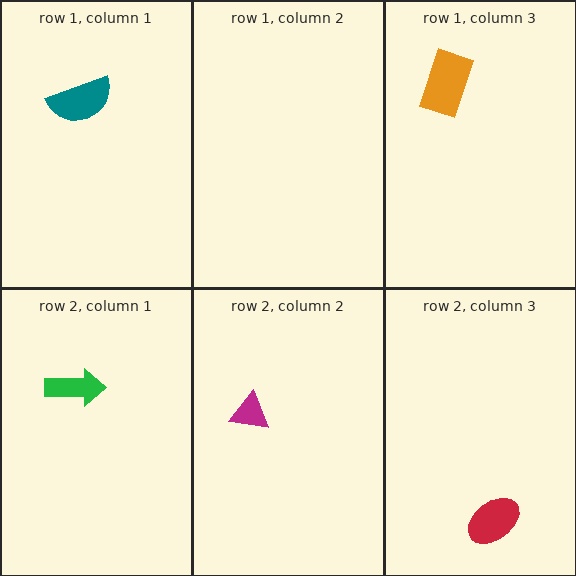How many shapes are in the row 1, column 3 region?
1.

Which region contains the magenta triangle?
The row 2, column 2 region.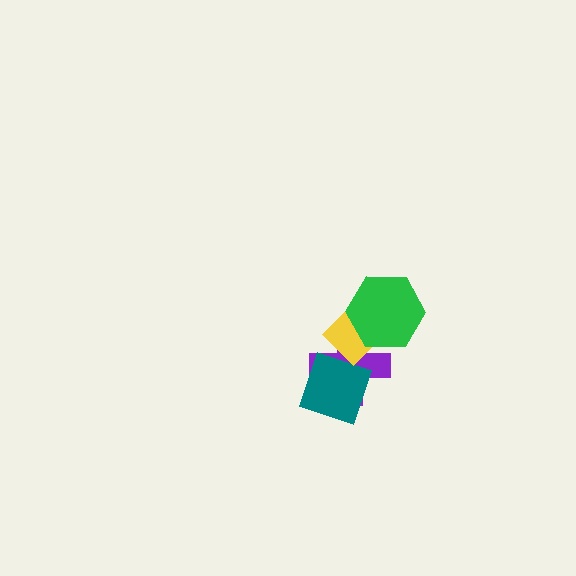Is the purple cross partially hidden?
Yes, it is partially covered by another shape.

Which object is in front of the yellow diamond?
The green hexagon is in front of the yellow diamond.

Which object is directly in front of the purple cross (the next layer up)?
The teal square is directly in front of the purple cross.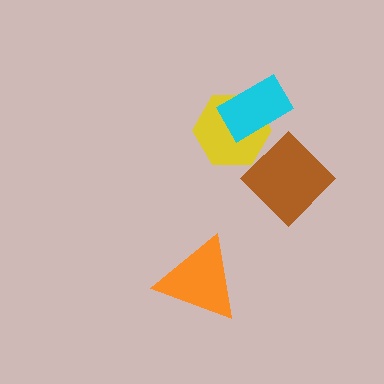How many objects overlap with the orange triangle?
0 objects overlap with the orange triangle.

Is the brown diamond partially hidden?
Yes, it is partially covered by another shape.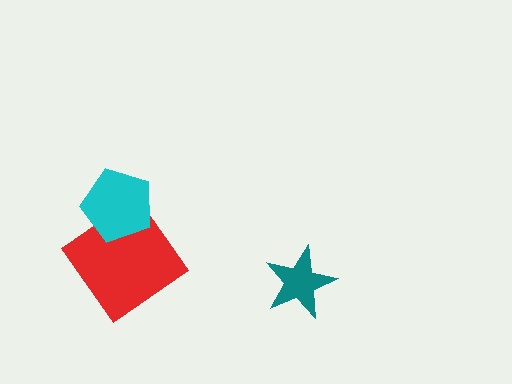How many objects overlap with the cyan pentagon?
1 object overlaps with the cyan pentagon.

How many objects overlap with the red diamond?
1 object overlaps with the red diamond.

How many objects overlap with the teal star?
0 objects overlap with the teal star.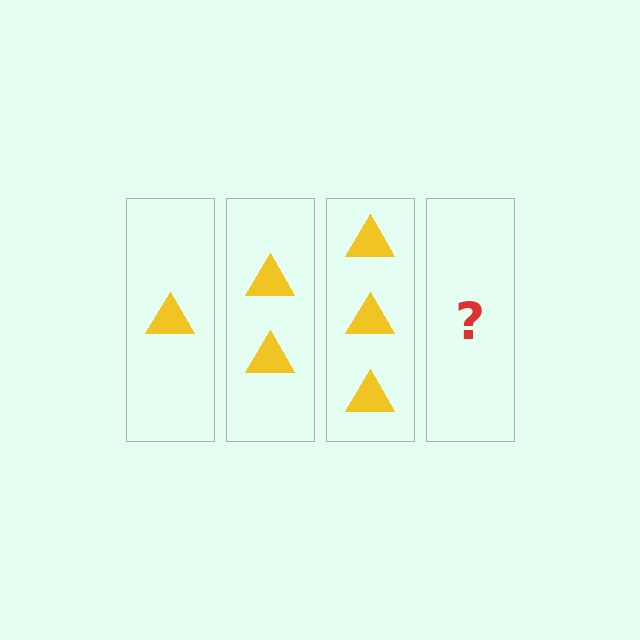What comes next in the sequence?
The next element should be 4 triangles.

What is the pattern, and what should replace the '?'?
The pattern is that each step adds one more triangle. The '?' should be 4 triangles.